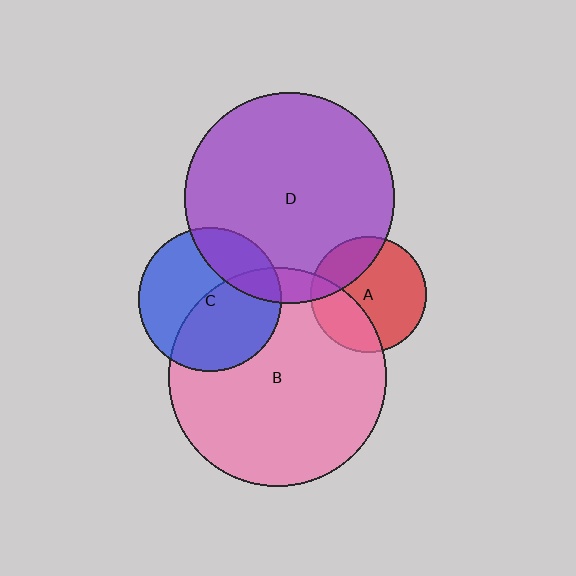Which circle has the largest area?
Circle B (pink).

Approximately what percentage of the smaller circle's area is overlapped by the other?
Approximately 30%.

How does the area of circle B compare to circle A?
Approximately 3.5 times.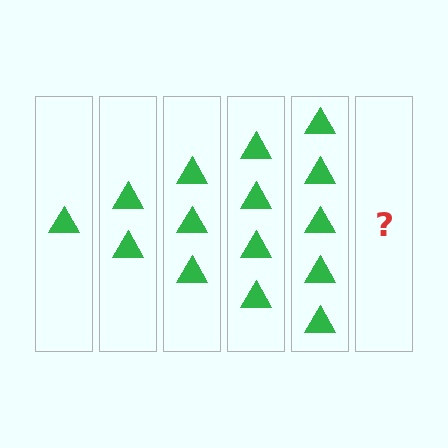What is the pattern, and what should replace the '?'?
The pattern is that each step adds one more triangle. The '?' should be 6 triangles.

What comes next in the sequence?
The next element should be 6 triangles.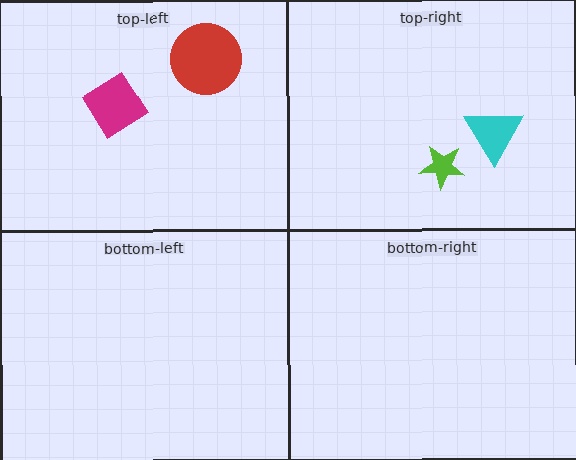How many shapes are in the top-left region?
2.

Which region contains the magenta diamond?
The top-left region.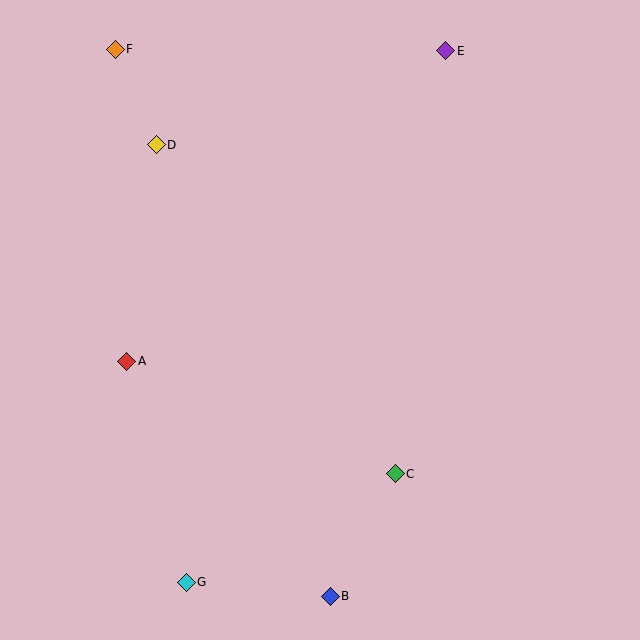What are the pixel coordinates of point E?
Point E is at (446, 51).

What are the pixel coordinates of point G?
Point G is at (186, 582).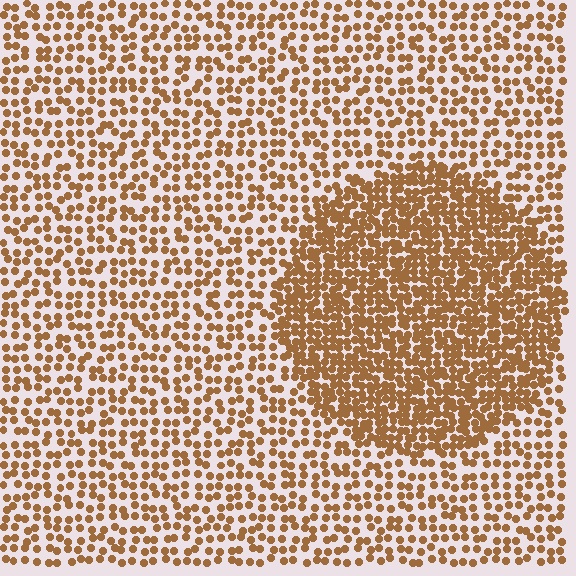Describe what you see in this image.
The image contains small brown elements arranged at two different densities. A circle-shaped region is visible where the elements are more densely packed than the surrounding area.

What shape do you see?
I see a circle.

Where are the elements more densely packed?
The elements are more densely packed inside the circle boundary.